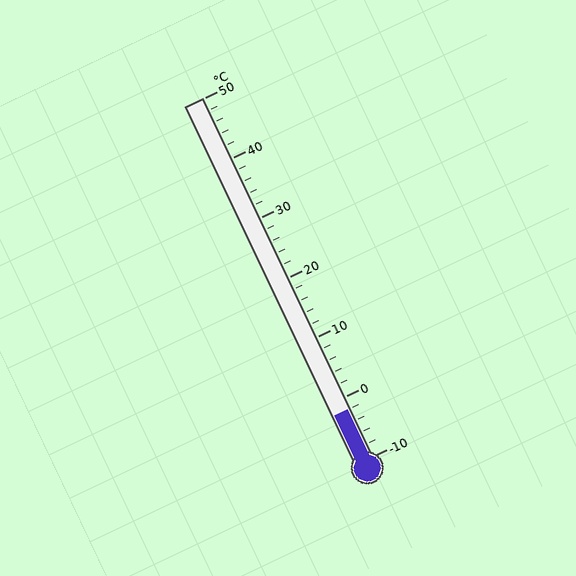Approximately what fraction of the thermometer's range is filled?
The thermometer is filled to approximately 15% of its range.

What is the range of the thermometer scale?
The thermometer scale ranges from -10°C to 50°C.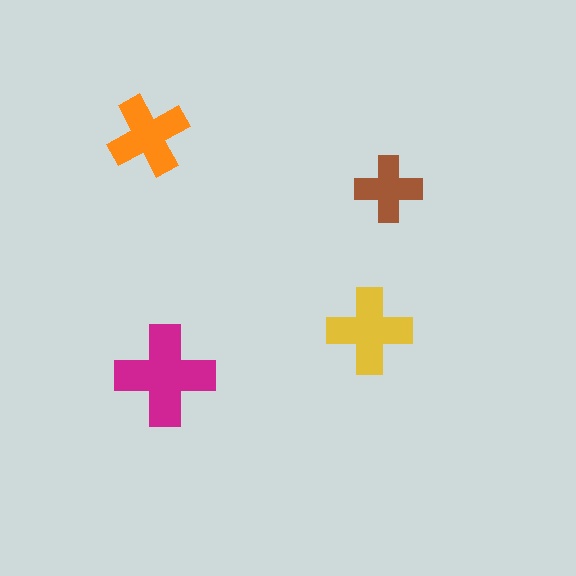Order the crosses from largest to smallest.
the magenta one, the yellow one, the orange one, the brown one.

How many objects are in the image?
There are 4 objects in the image.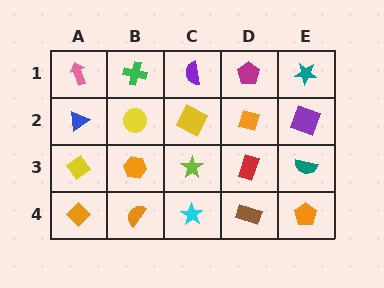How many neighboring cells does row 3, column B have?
4.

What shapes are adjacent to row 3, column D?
An orange diamond (row 2, column D), a brown rectangle (row 4, column D), a lime star (row 3, column C), a teal semicircle (row 3, column E).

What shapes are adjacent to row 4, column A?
A yellow diamond (row 3, column A), an orange semicircle (row 4, column B).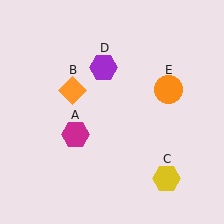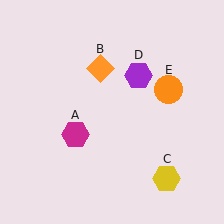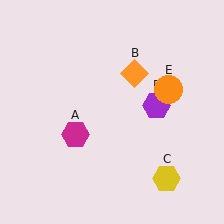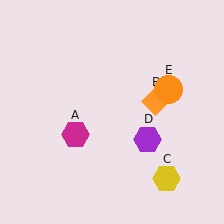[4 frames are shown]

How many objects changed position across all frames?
2 objects changed position: orange diamond (object B), purple hexagon (object D).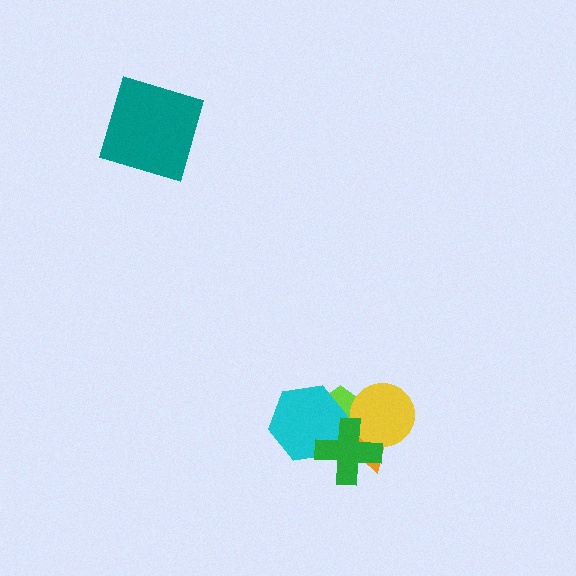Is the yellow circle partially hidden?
Yes, it is partially covered by another shape.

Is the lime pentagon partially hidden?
Yes, it is partially covered by another shape.